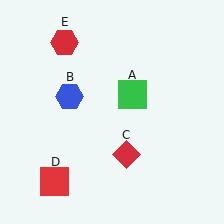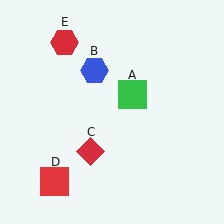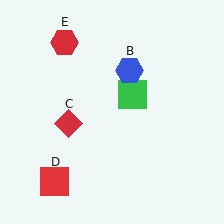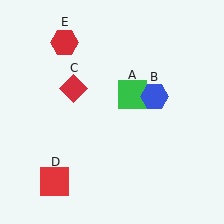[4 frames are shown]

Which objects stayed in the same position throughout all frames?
Green square (object A) and red square (object D) and red hexagon (object E) remained stationary.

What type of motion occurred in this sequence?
The blue hexagon (object B), red diamond (object C) rotated clockwise around the center of the scene.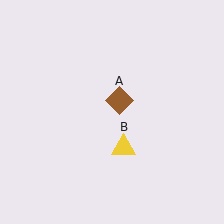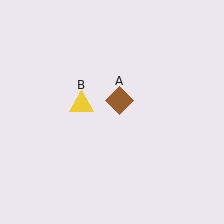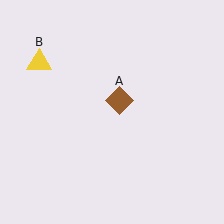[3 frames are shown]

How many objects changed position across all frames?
1 object changed position: yellow triangle (object B).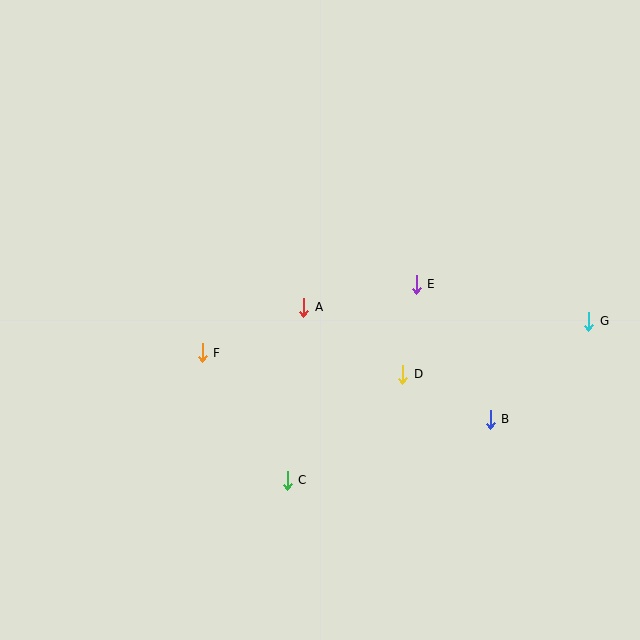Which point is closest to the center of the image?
Point A at (304, 307) is closest to the center.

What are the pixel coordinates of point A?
Point A is at (304, 307).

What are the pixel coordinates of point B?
Point B is at (490, 419).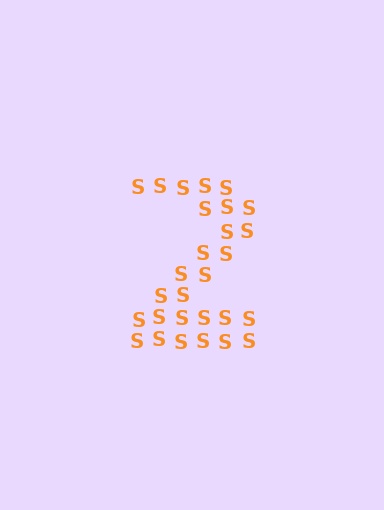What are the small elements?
The small elements are letter S's.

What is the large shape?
The large shape is the digit 2.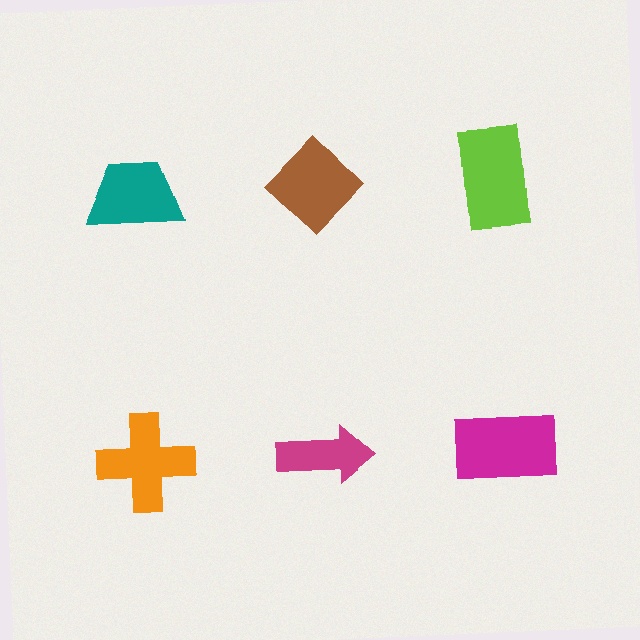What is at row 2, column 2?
A magenta arrow.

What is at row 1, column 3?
A lime rectangle.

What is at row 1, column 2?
A brown diamond.